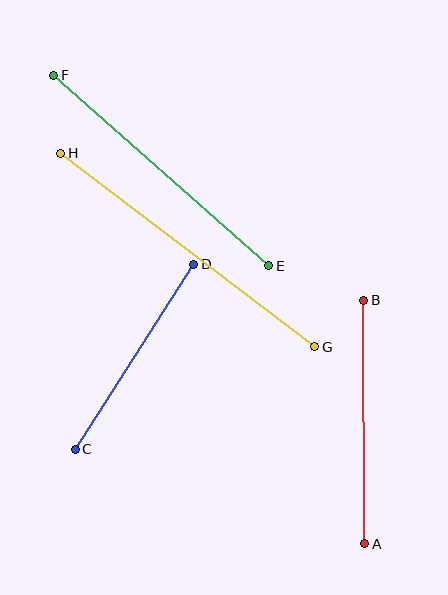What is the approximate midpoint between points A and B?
The midpoint is at approximately (364, 422) pixels.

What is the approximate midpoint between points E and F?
The midpoint is at approximately (161, 171) pixels.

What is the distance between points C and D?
The distance is approximately 220 pixels.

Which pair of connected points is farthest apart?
Points G and H are farthest apart.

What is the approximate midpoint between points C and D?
The midpoint is at approximately (134, 357) pixels.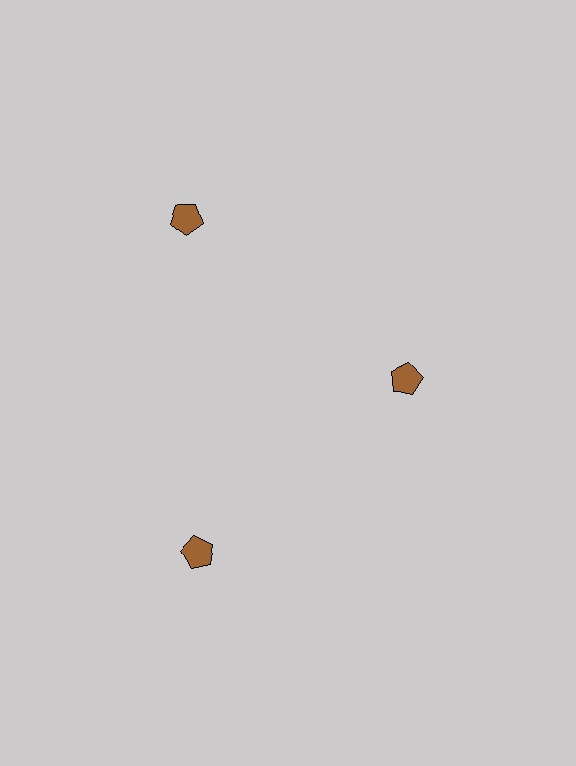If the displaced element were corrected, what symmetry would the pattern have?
It would have 3-fold rotational symmetry — the pattern would map onto itself every 120 degrees.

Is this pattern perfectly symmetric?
No. The 3 brown pentagons are arranged in a ring, but one element near the 3 o'clock position is pulled inward toward the center, breaking the 3-fold rotational symmetry.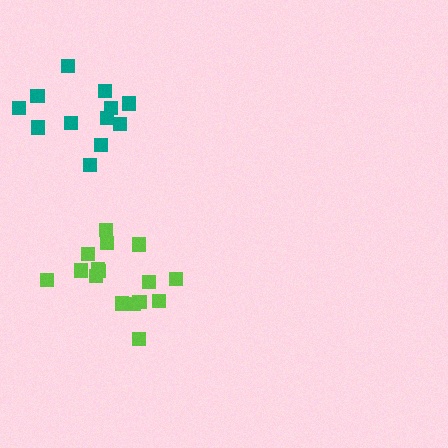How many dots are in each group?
Group 1: 16 dots, Group 2: 12 dots (28 total).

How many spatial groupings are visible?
There are 2 spatial groupings.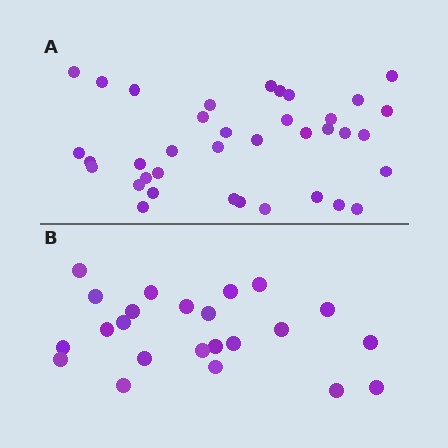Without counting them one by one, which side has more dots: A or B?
Region A (the top region) has more dots.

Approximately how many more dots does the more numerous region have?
Region A has approximately 15 more dots than region B.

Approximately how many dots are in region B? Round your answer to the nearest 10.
About 20 dots. (The exact count is 23, which rounds to 20.)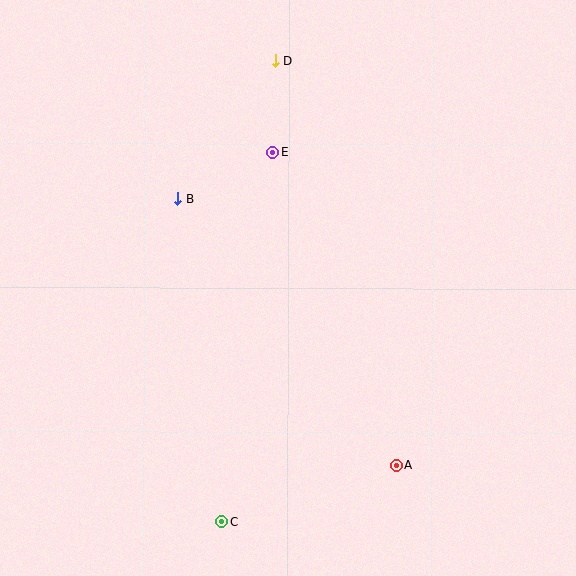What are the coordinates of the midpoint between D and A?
The midpoint between D and A is at (336, 263).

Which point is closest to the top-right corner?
Point D is closest to the top-right corner.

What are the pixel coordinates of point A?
Point A is at (396, 466).